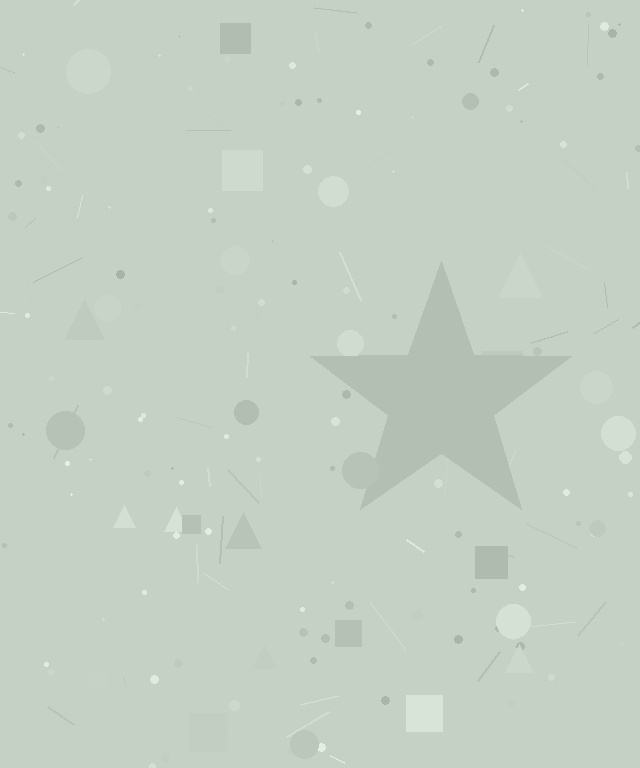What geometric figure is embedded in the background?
A star is embedded in the background.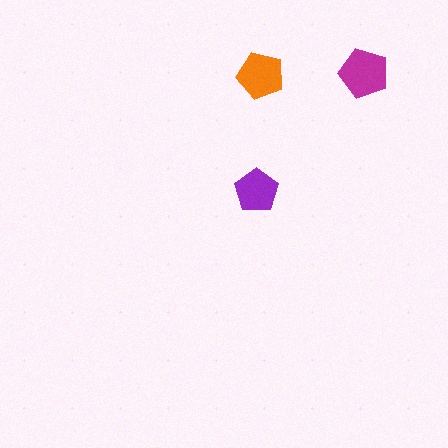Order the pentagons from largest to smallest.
the magenta one, the orange one, the purple one.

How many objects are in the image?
There are 3 objects in the image.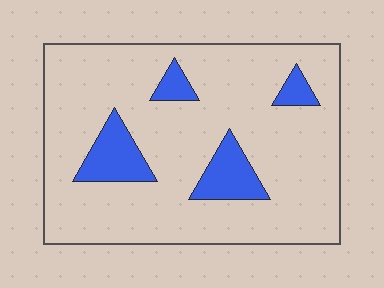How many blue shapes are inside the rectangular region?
4.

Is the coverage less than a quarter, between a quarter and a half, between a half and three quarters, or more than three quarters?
Less than a quarter.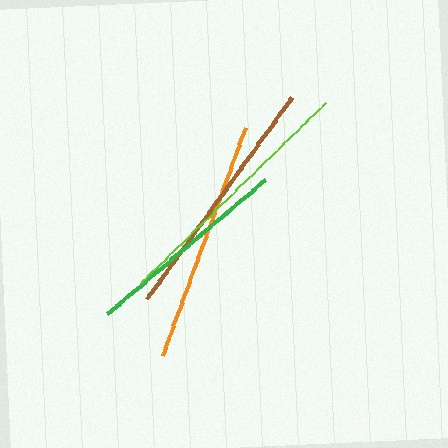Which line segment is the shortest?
The green line is the shortest at approximately 208 pixels.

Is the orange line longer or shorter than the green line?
The orange line is longer than the green line.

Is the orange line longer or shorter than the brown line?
The brown line is longer than the orange line.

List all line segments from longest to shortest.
From longest to shortest: lime, brown, orange, green.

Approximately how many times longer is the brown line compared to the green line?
The brown line is approximately 1.2 times the length of the green line.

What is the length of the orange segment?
The orange segment is approximately 242 pixels long.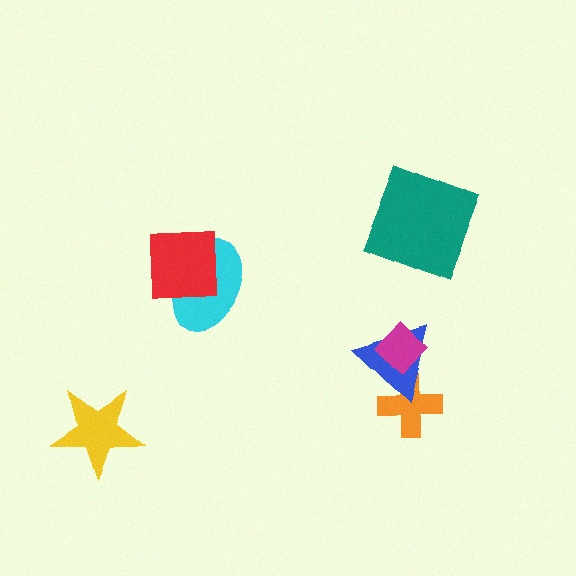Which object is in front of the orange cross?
The blue triangle is in front of the orange cross.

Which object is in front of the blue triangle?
The magenta diamond is in front of the blue triangle.